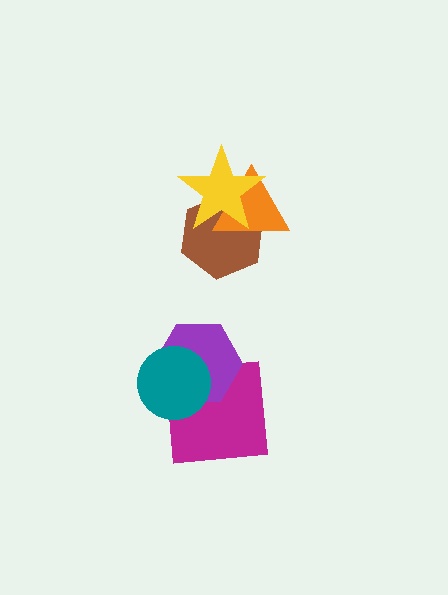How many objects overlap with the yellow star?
2 objects overlap with the yellow star.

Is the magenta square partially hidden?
Yes, it is partially covered by another shape.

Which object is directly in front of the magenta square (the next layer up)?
The purple hexagon is directly in front of the magenta square.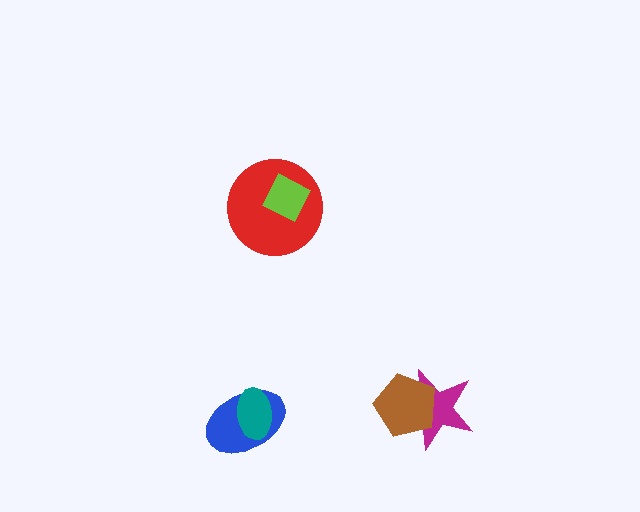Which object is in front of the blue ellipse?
The teal ellipse is in front of the blue ellipse.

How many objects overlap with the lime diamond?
1 object overlaps with the lime diamond.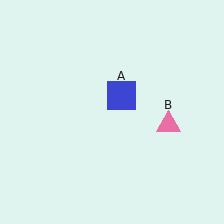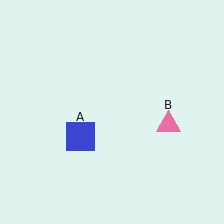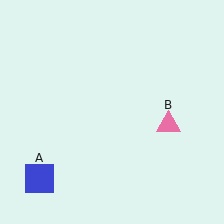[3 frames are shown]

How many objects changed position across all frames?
1 object changed position: blue square (object A).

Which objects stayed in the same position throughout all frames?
Pink triangle (object B) remained stationary.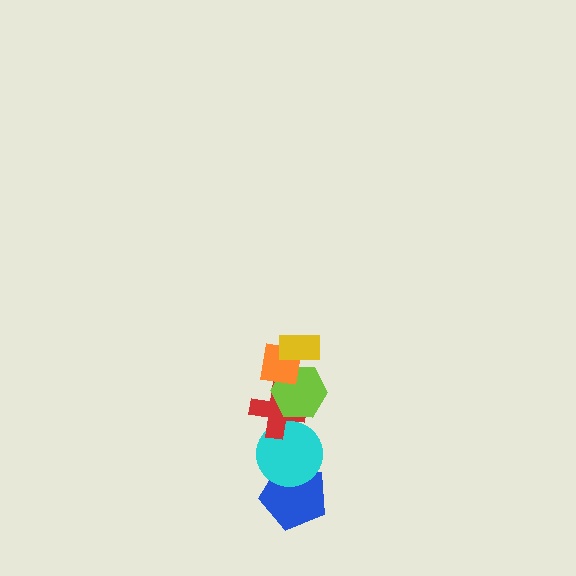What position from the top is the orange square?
The orange square is 2nd from the top.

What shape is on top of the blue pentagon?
The cyan circle is on top of the blue pentagon.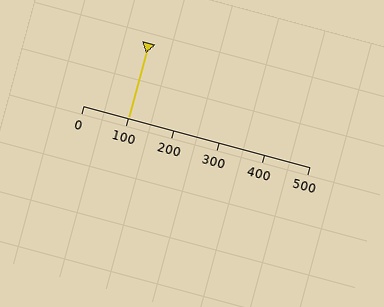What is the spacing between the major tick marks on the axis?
The major ticks are spaced 100 apart.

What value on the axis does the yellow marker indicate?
The marker indicates approximately 100.